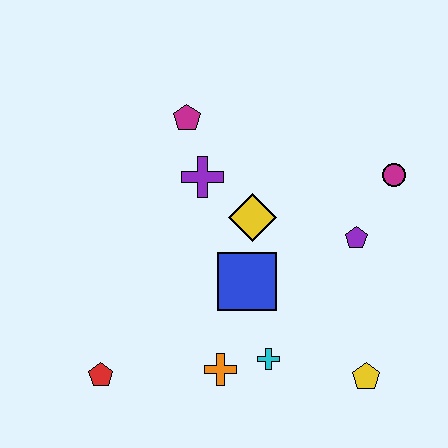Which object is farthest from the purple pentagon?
The red pentagon is farthest from the purple pentagon.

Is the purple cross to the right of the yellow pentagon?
No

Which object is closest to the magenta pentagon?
The purple cross is closest to the magenta pentagon.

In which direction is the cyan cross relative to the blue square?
The cyan cross is below the blue square.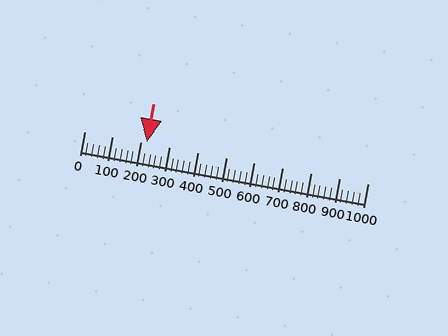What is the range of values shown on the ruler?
The ruler shows values from 0 to 1000.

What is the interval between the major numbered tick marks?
The major tick marks are spaced 100 units apart.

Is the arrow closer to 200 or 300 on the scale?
The arrow is closer to 200.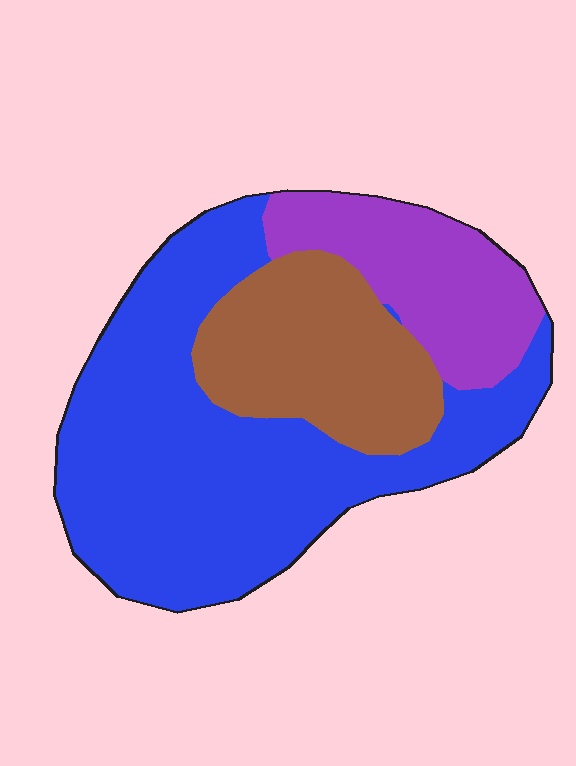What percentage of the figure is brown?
Brown covers about 25% of the figure.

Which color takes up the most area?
Blue, at roughly 55%.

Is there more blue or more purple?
Blue.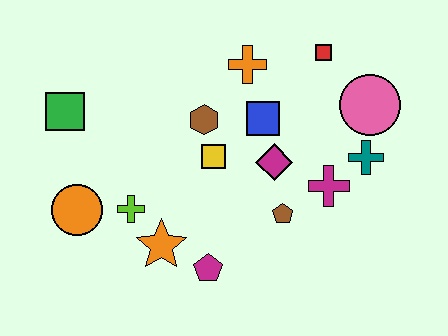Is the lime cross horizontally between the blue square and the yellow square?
No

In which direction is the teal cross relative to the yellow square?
The teal cross is to the right of the yellow square.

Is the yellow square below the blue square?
Yes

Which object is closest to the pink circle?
The teal cross is closest to the pink circle.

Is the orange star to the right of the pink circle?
No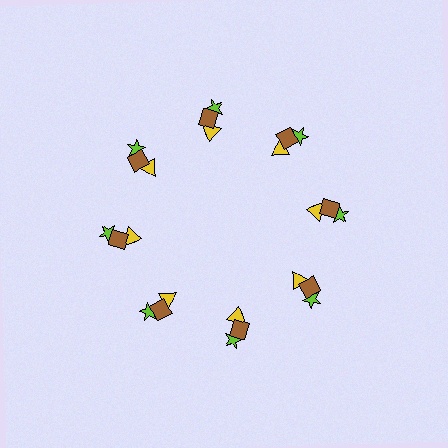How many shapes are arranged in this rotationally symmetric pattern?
There are 24 shapes, arranged in 8 groups of 3.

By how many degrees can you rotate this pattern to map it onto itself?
The pattern maps onto itself every 45 degrees of rotation.